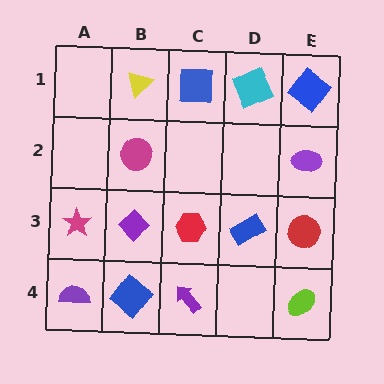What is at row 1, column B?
A yellow triangle.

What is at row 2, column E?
A purple ellipse.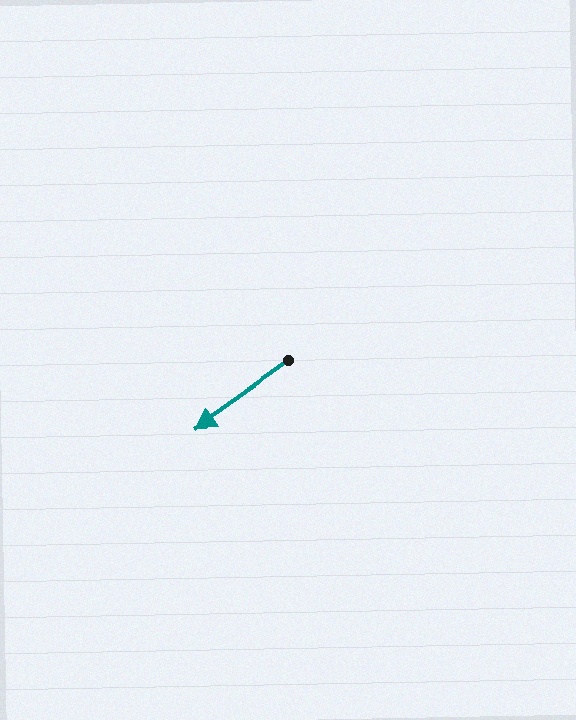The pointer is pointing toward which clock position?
Roughly 8 o'clock.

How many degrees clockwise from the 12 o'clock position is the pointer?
Approximately 234 degrees.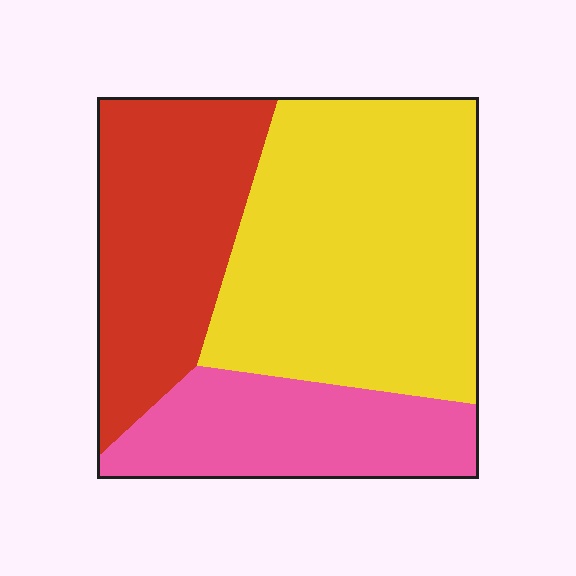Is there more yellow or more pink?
Yellow.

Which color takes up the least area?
Pink, at roughly 25%.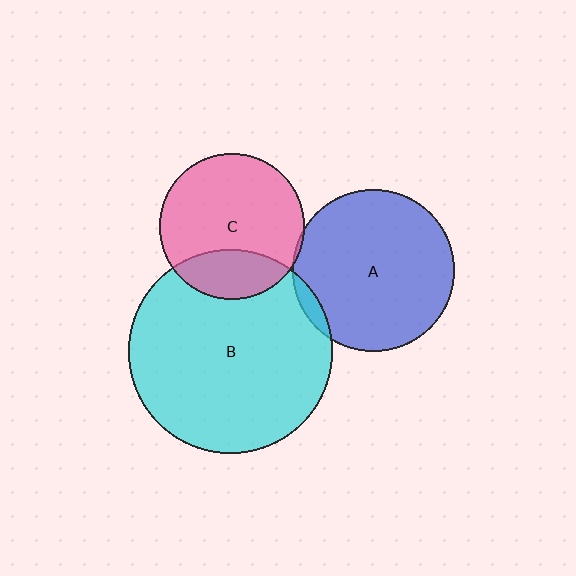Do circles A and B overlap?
Yes.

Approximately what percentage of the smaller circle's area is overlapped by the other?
Approximately 5%.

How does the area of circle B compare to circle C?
Approximately 2.0 times.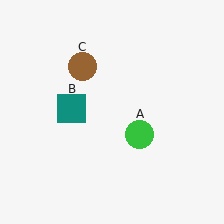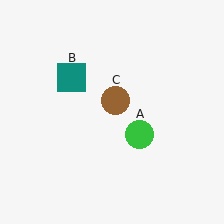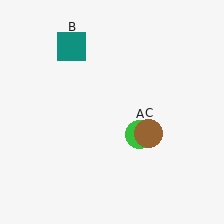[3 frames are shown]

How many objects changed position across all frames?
2 objects changed position: teal square (object B), brown circle (object C).